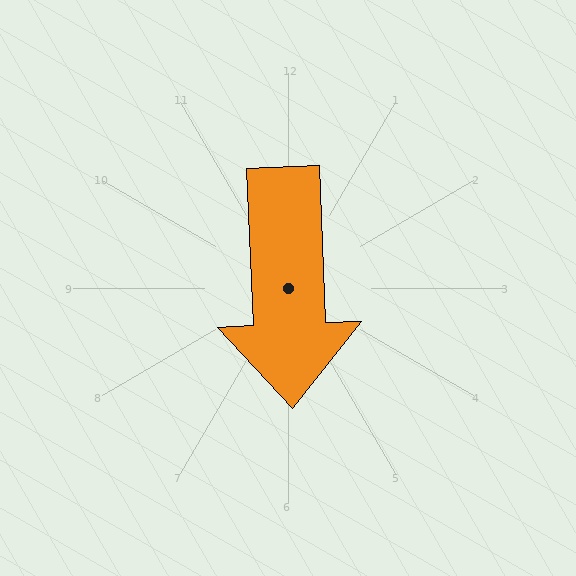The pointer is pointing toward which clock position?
Roughly 6 o'clock.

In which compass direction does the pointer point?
South.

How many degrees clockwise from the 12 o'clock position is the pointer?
Approximately 178 degrees.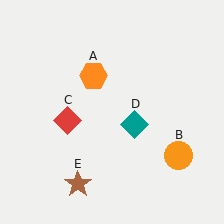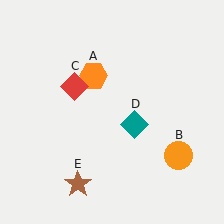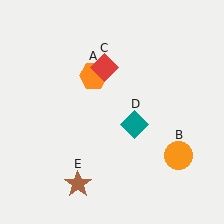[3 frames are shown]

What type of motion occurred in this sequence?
The red diamond (object C) rotated clockwise around the center of the scene.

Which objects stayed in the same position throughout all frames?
Orange hexagon (object A) and orange circle (object B) and teal diamond (object D) and brown star (object E) remained stationary.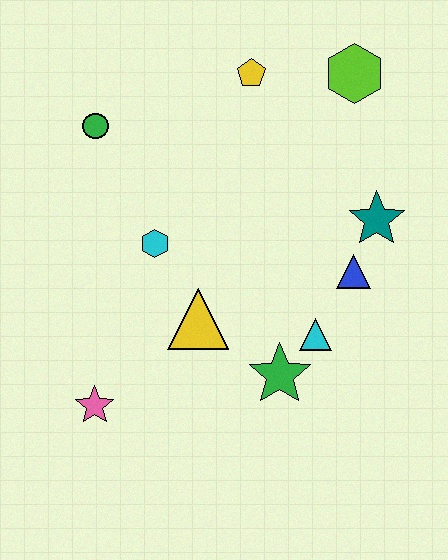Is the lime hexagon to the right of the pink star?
Yes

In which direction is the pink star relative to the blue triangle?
The pink star is to the left of the blue triangle.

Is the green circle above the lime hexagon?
No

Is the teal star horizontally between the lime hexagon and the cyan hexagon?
No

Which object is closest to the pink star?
The yellow triangle is closest to the pink star.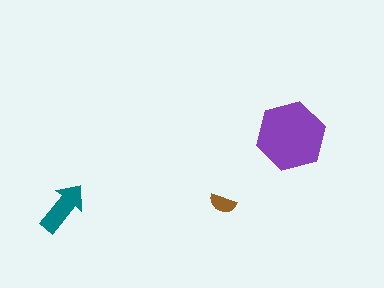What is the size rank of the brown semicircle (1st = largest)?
3rd.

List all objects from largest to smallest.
The purple hexagon, the teal arrow, the brown semicircle.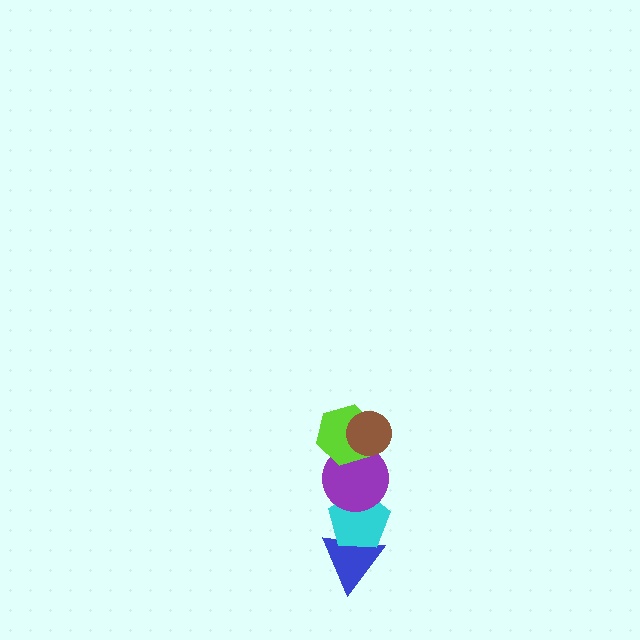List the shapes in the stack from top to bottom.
From top to bottom: the brown circle, the lime hexagon, the purple circle, the cyan pentagon, the blue triangle.